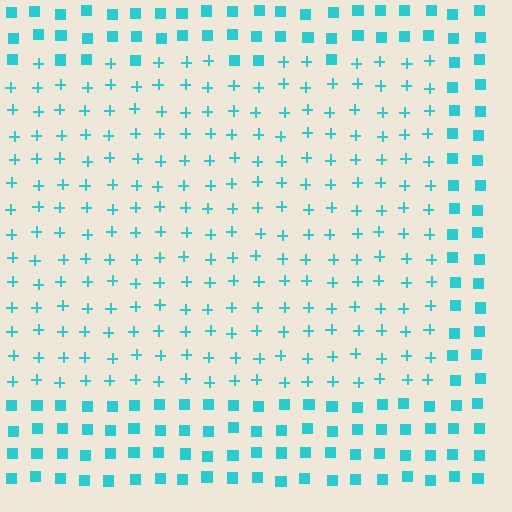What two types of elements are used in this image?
The image uses plus signs inside the rectangle region and squares outside it.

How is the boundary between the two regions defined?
The boundary is defined by a change in element shape: plus signs inside vs. squares outside. All elements share the same color and spacing.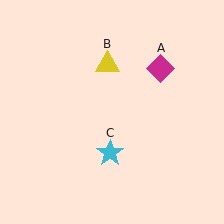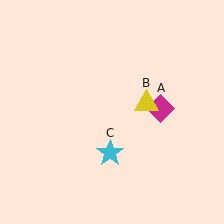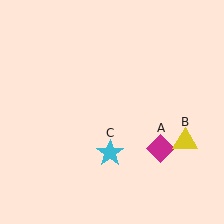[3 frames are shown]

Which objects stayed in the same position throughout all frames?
Cyan star (object C) remained stationary.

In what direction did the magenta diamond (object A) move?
The magenta diamond (object A) moved down.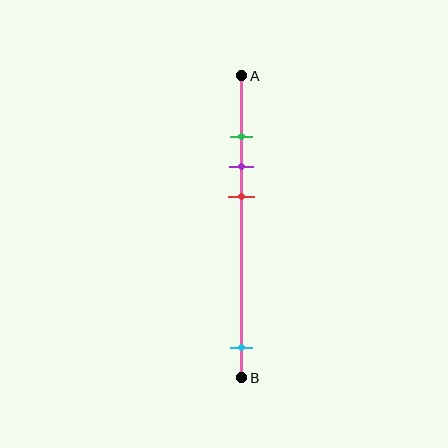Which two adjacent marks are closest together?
The green and purple marks are the closest adjacent pair.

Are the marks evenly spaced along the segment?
No, the marks are not evenly spaced.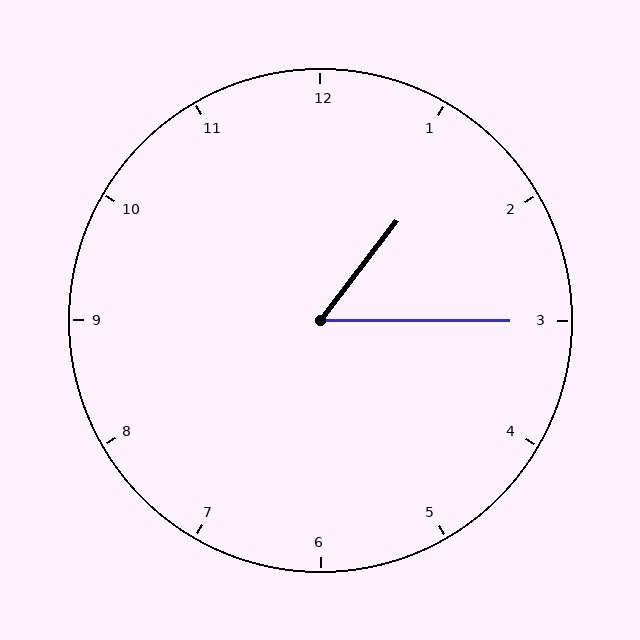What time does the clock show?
1:15.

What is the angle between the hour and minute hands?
Approximately 52 degrees.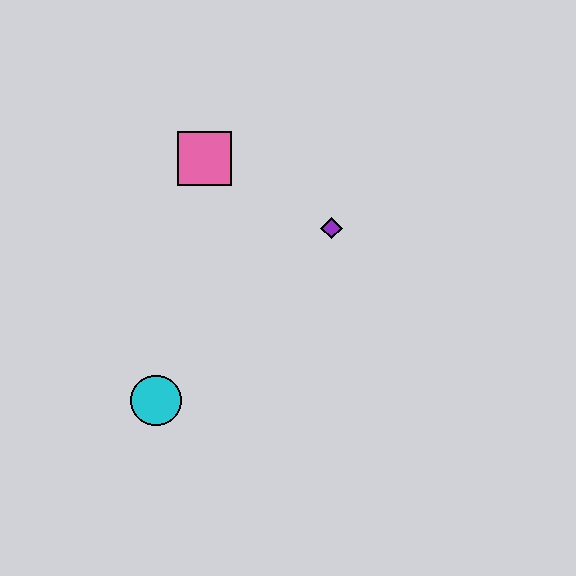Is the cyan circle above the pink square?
No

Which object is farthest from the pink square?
The cyan circle is farthest from the pink square.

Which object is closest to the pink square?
The purple diamond is closest to the pink square.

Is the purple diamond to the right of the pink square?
Yes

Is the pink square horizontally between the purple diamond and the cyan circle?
Yes